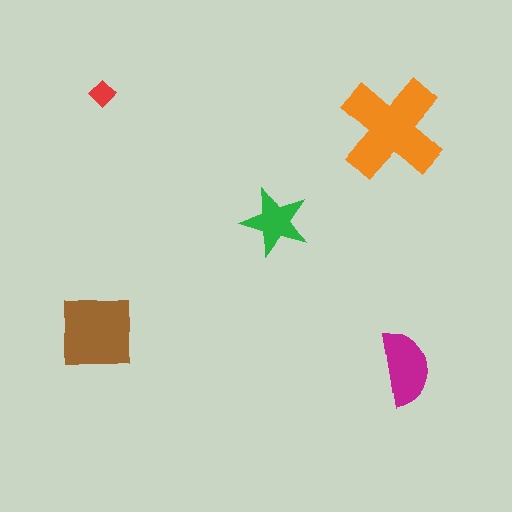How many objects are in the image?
There are 5 objects in the image.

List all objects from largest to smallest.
The orange cross, the brown square, the magenta semicircle, the green star, the red diamond.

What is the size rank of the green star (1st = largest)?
4th.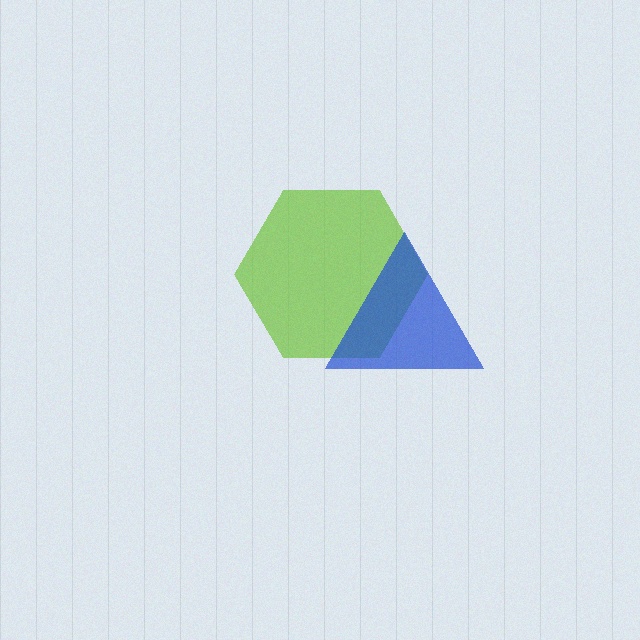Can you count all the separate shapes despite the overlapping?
Yes, there are 2 separate shapes.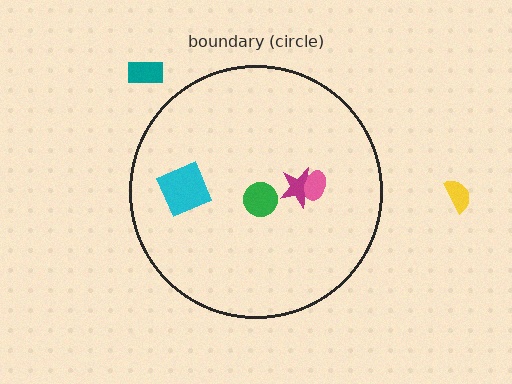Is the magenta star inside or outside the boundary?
Inside.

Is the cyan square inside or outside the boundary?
Inside.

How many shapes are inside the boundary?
4 inside, 2 outside.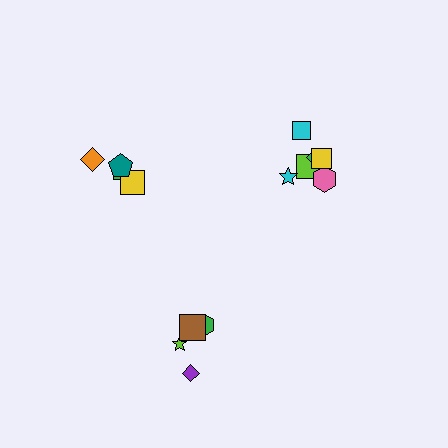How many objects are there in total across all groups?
There are 14 objects.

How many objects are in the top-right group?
There are 6 objects.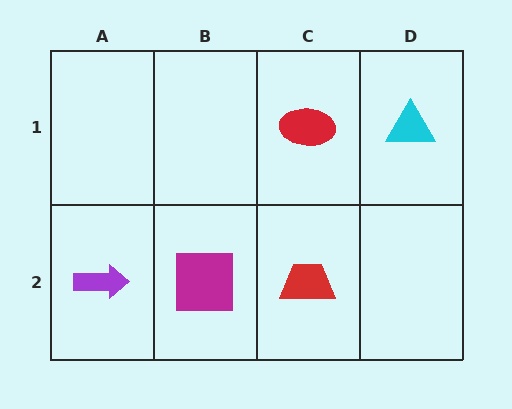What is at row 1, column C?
A red ellipse.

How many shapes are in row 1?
2 shapes.